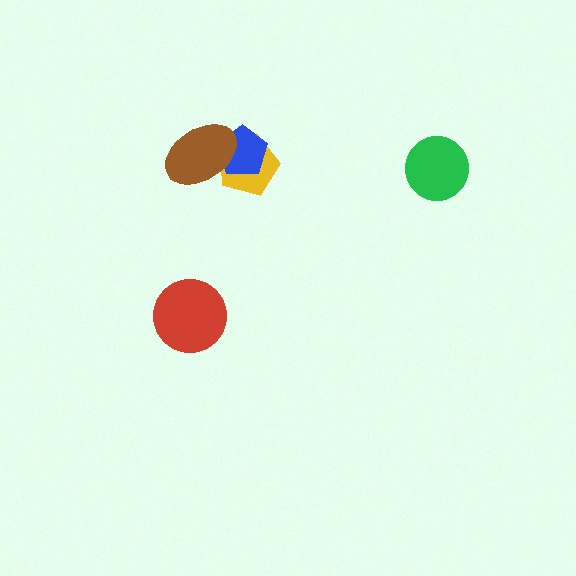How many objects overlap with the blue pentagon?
2 objects overlap with the blue pentagon.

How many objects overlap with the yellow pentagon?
2 objects overlap with the yellow pentagon.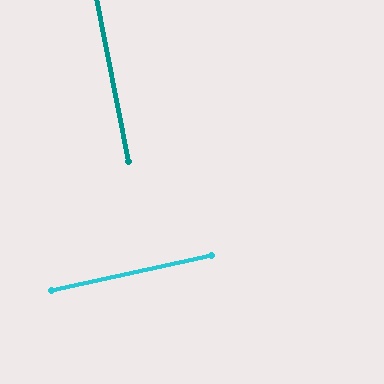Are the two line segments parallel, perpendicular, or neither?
Perpendicular — they meet at approximately 89°.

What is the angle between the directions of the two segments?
Approximately 89 degrees.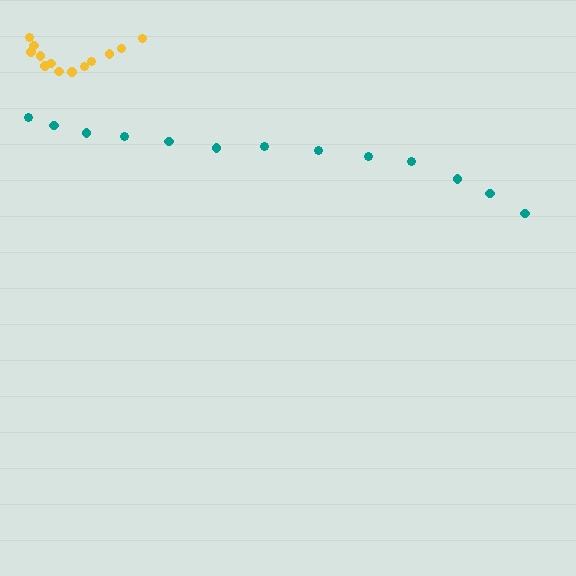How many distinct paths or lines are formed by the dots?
There are 2 distinct paths.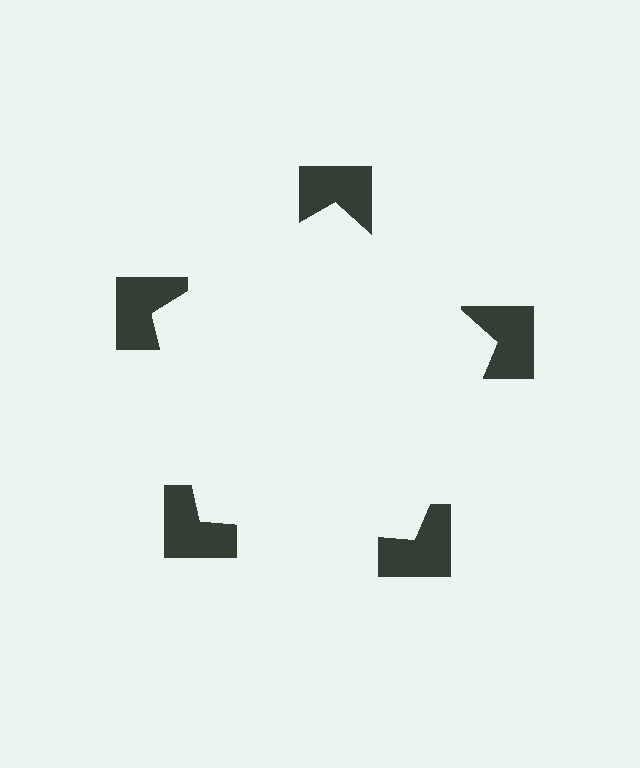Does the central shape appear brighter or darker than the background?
It typically appears slightly brighter than the background, even though no actual brightness change is drawn.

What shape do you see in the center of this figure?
An illusory pentagon — its edges are inferred from the aligned wedge cuts in the notched squares, not physically drawn.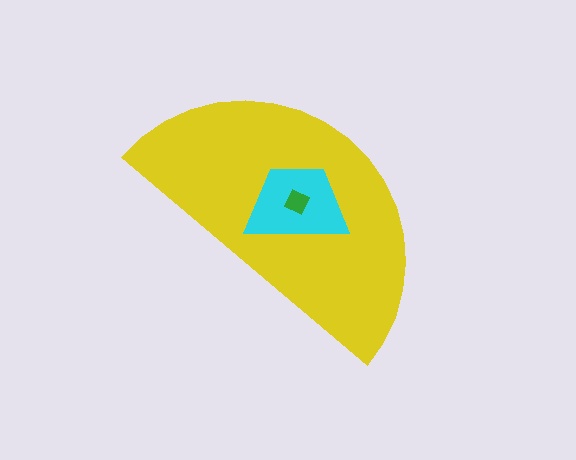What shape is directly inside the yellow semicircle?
The cyan trapezoid.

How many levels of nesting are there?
3.